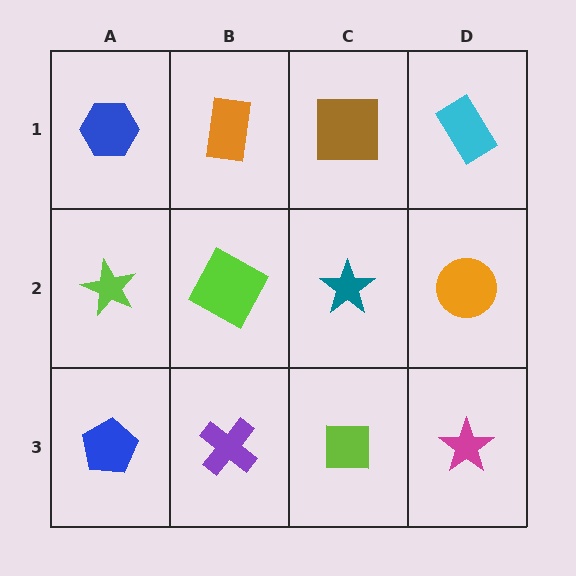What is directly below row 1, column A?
A lime star.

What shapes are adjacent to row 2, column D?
A cyan rectangle (row 1, column D), a magenta star (row 3, column D), a teal star (row 2, column C).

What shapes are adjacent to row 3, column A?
A lime star (row 2, column A), a purple cross (row 3, column B).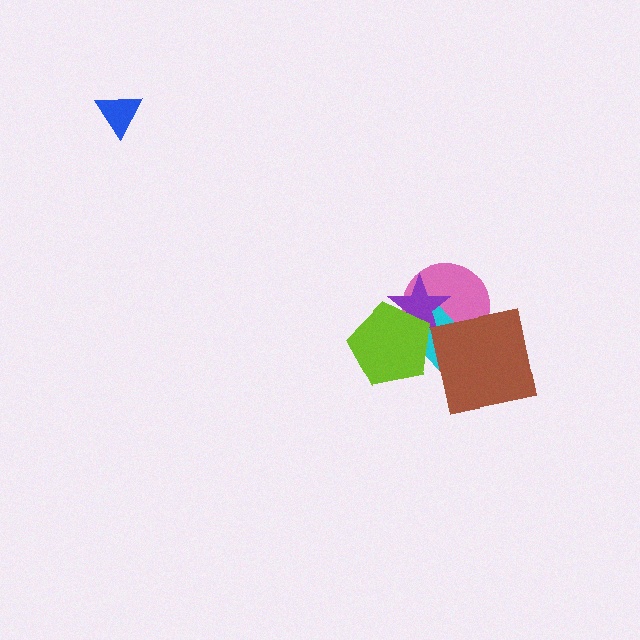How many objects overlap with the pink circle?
4 objects overlap with the pink circle.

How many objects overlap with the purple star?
3 objects overlap with the purple star.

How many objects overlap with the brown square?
2 objects overlap with the brown square.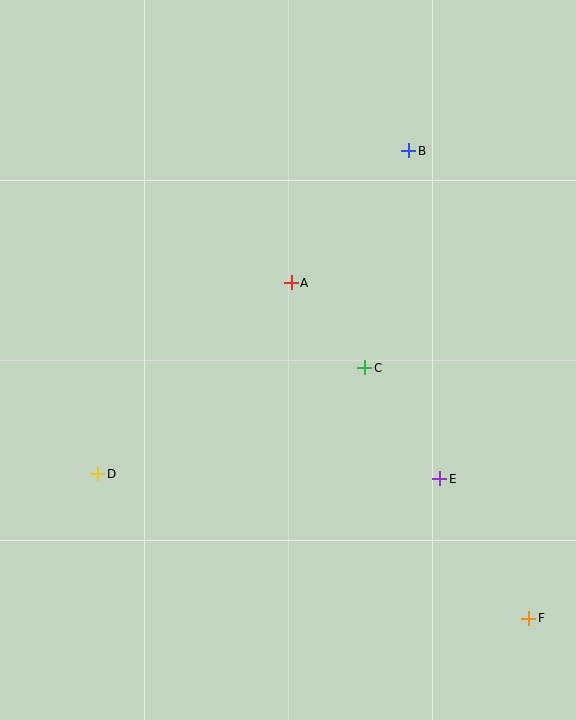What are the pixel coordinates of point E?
Point E is at (440, 479).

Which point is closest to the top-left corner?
Point A is closest to the top-left corner.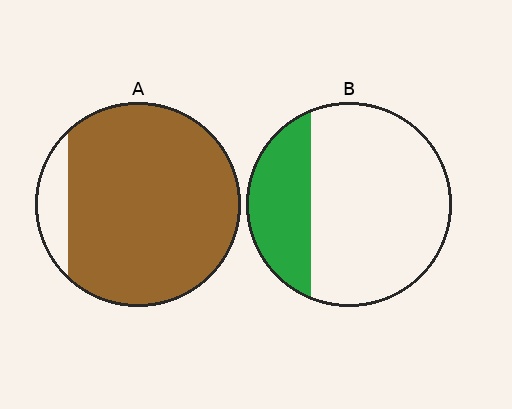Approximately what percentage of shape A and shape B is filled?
A is approximately 90% and B is approximately 25%.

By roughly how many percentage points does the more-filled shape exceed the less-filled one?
By roughly 65 percentage points (A over B).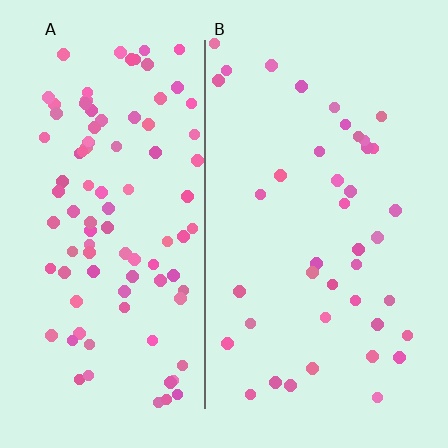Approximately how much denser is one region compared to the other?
Approximately 2.4× — region A over region B.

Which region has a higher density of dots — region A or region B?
A (the left).